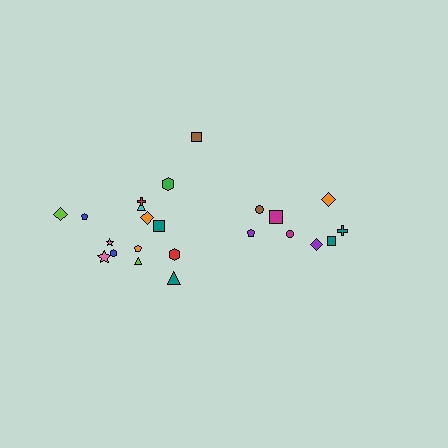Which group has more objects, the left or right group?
The left group.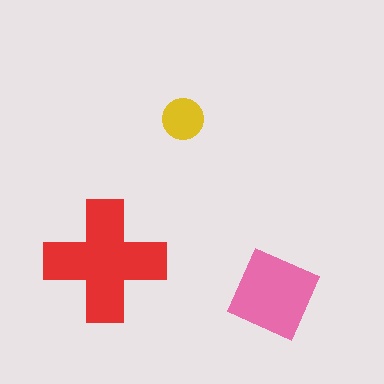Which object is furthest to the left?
The red cross is leftmost.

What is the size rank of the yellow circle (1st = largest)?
3rd.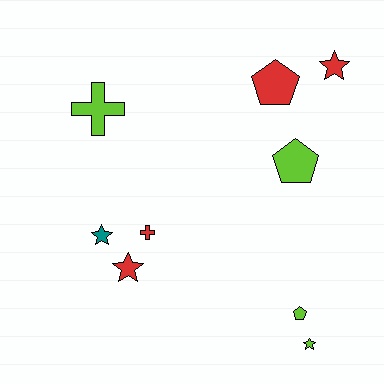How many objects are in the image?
There are 9 objects.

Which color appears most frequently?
Red, with 4 objects.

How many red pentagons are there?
There is 1 red pentagon.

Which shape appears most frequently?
Star, with 4 objects.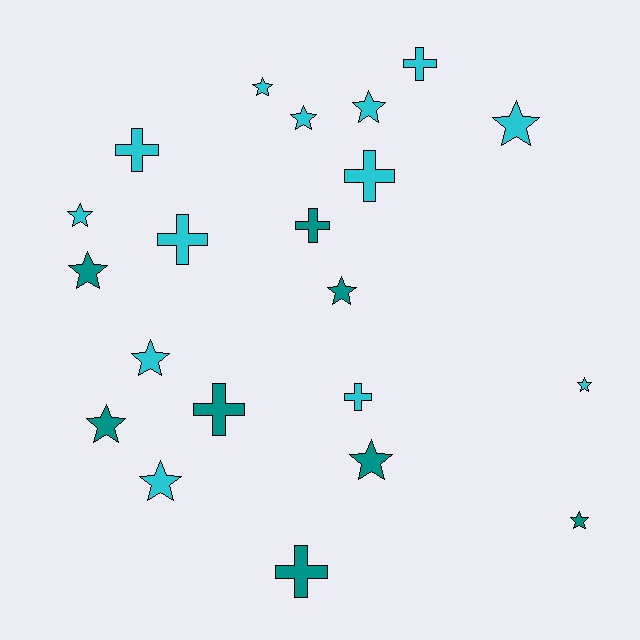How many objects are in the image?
There are 21 objects.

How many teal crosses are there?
There are 3 teal crosses.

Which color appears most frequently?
Cyan, with 13 objects.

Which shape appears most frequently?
Star, with 13 objects.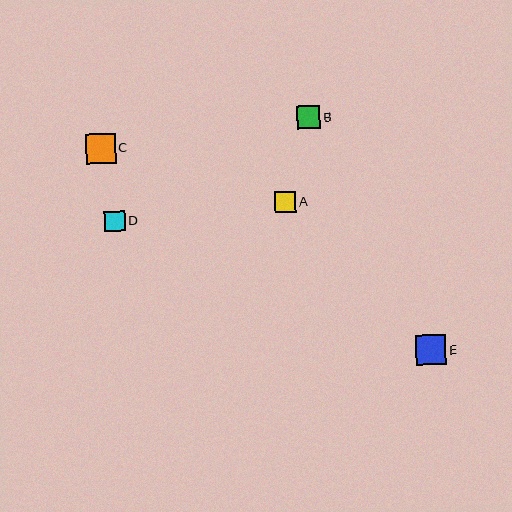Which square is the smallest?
Square D is the smallest with a size of approximately 21 pixels.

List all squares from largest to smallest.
From largest to smallest: E, C, B, A, D.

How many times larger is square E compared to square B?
Square E is approximately 1.3 times the size of square B.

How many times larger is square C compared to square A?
Square C is approximately 1.4 times the size of square A.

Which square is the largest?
Square E is the largest with a size of approximately 30 pixels.